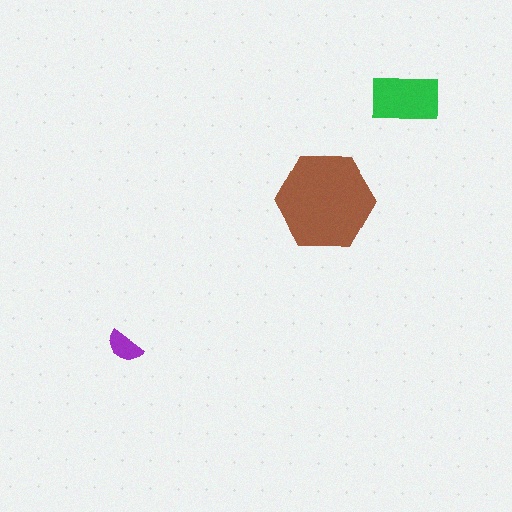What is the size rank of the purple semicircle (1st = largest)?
3rd.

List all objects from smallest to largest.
The purple semicircle, the green rectangle, the brown hexagon.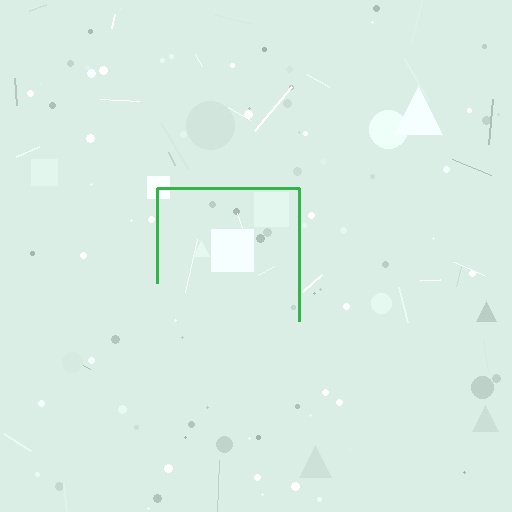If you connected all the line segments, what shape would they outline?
They would outline a square.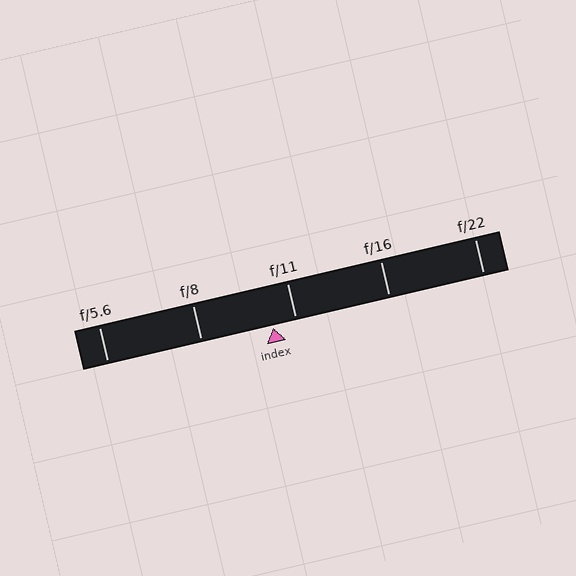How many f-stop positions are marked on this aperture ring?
There are 5 f-stop positions marked.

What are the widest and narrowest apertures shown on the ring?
The widest aperture shown is f/5.6 and the narrowest is f/22.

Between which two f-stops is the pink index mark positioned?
The index mark is between f/8 and f/11.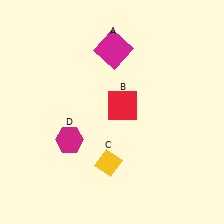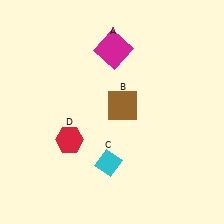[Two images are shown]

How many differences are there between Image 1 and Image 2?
There are 3 differences between the two images.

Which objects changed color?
B changed from red to brown. C changed from yellow to cyan. D changed from magenta to red.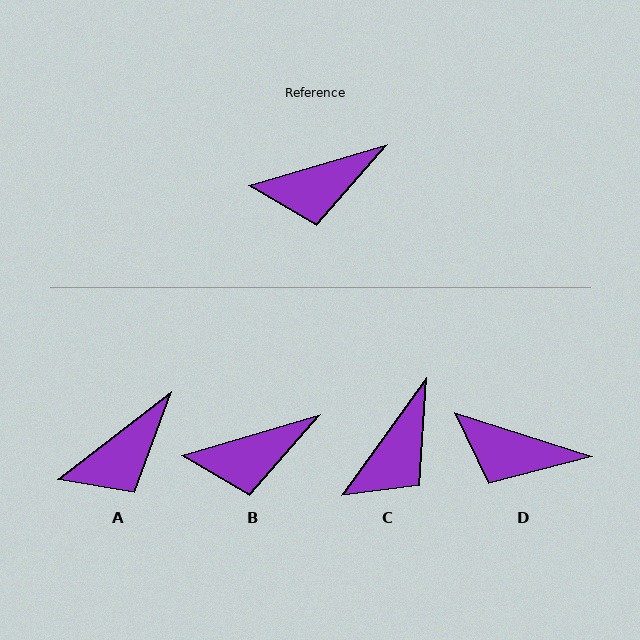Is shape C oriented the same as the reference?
No, it is off by about 38 degrees.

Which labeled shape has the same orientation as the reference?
B.